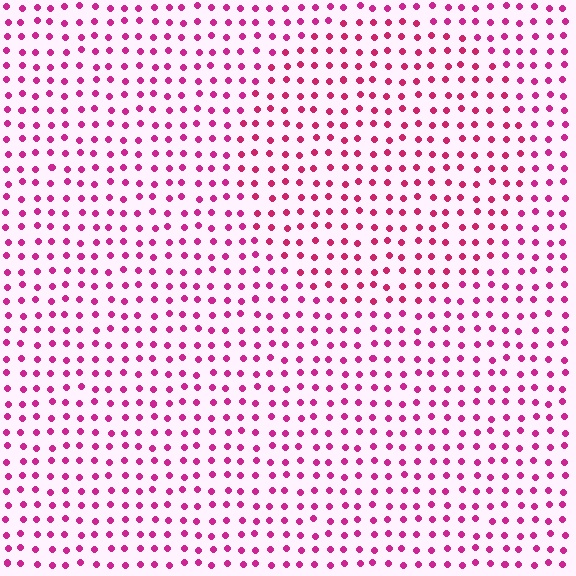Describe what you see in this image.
The image is filled with small magenta elements in a uniform arrangement. A circle-shaped region is visible where the elements are tinted to a slightly different hue, forming a subtle color boundary.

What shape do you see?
I see a circle.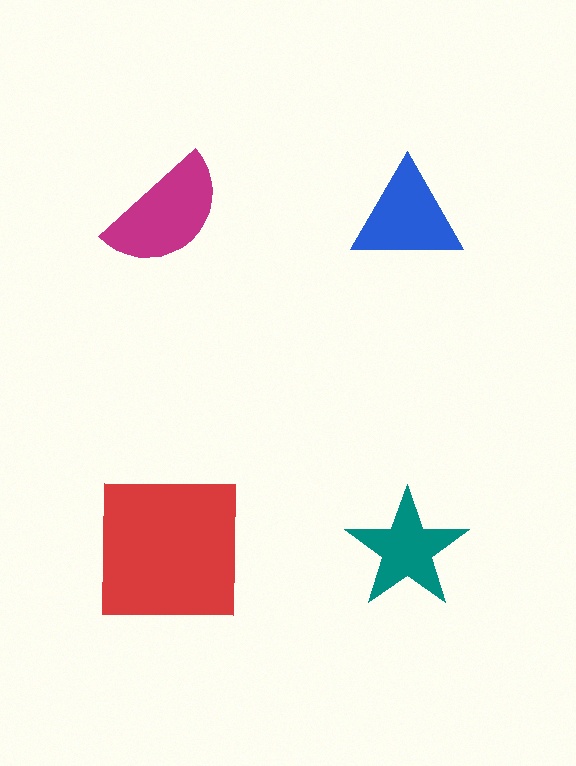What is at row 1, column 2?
A blue triangle.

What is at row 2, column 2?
A teal star.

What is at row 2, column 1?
A red square.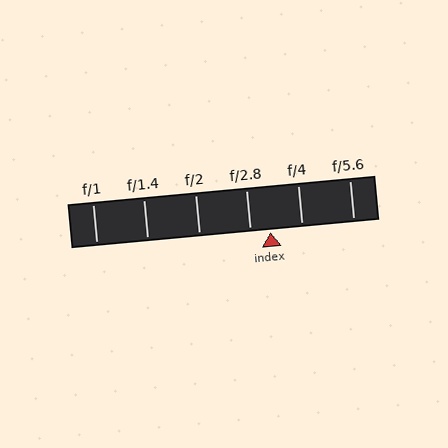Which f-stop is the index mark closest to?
The index mark is closest to f/2.8.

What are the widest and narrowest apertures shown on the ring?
The widest aperture shown is f/1 and the narrowest is f/5.6.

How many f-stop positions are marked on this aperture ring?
There are 6 f-stop positions marked.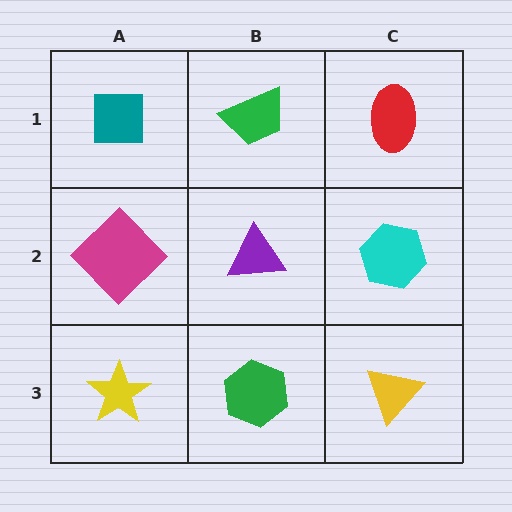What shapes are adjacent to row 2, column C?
A red ellipse (row 1, column C), a yellow triangle (row 3, column C), a purple triangle (row 2, column B).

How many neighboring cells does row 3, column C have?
2.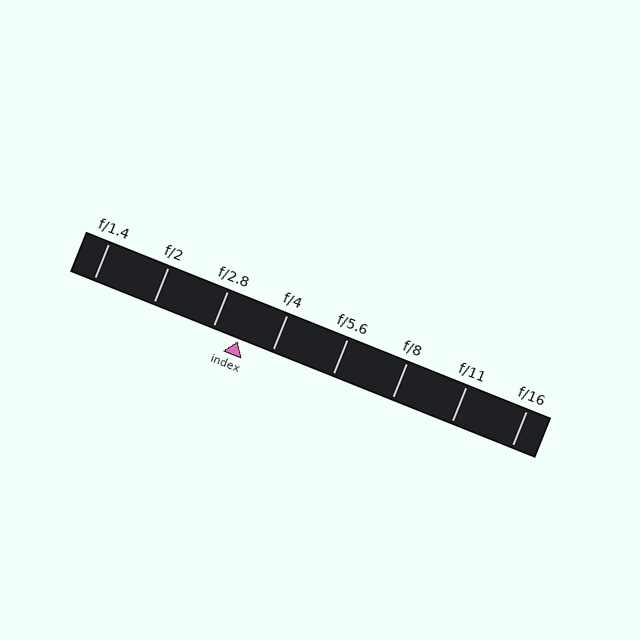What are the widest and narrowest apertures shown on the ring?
The widest aperture shown is f/1.4 and the narrowest is f/16.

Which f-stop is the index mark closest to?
The index mark is closest to f/2.8.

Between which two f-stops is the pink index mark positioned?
The index mark is between f/2.8 and f/4.